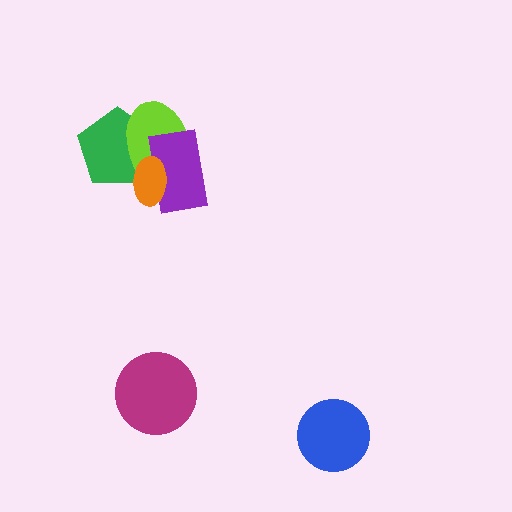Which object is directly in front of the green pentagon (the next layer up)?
The lime ellipse is directly in front of the green pentagon.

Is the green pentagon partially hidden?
Yes, it is partially covered by another shape.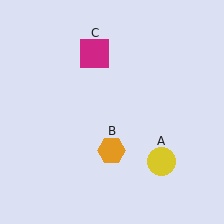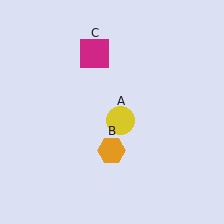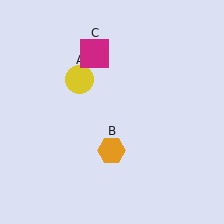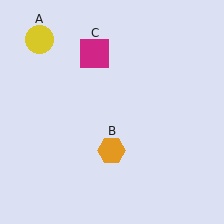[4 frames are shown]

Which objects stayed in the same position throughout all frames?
Orange hexagon (object B) and magenta square (object C) remained stationary.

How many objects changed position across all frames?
1 object changed position: yellow circle (object A).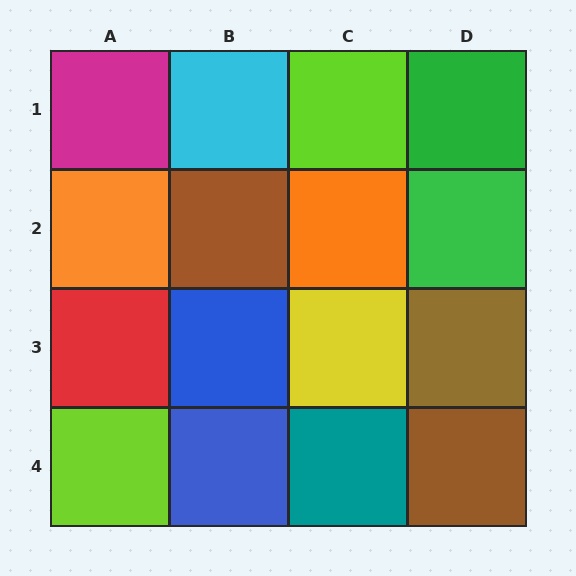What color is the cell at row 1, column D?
Green.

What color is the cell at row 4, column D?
Brown.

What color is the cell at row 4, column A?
Lime.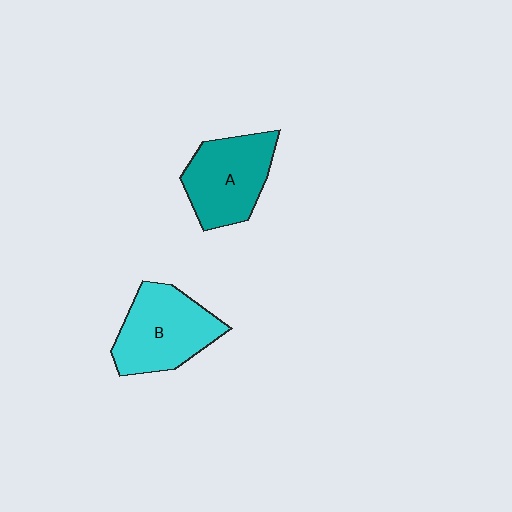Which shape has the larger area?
Shape B (cyan).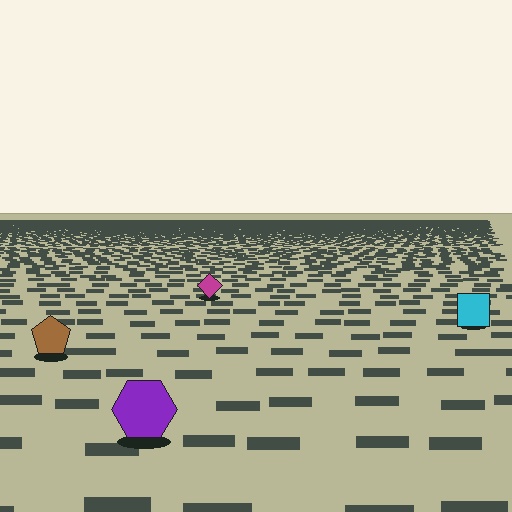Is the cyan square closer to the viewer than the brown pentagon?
No. The brown pentagon is closer — you can tell from the texture gradient: the ground texture is coarser near it.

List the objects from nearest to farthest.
From nearest to farthest: the purple hexagon, the brown pentagon, the cyan square, the magenta diamond.